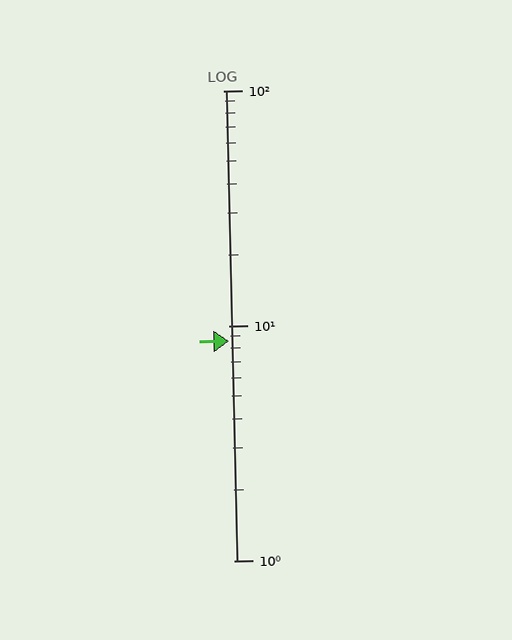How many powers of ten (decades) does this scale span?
The scale spans 2 decades, from 1 to 100.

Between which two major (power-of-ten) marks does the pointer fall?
The pointer is between 1 and 10.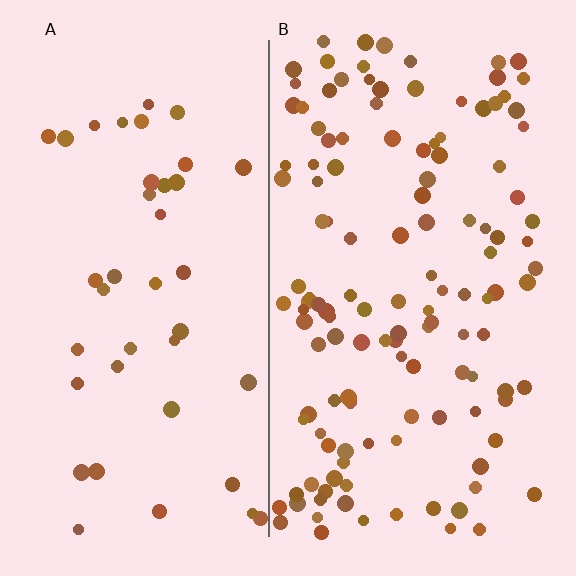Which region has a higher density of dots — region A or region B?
B (the right).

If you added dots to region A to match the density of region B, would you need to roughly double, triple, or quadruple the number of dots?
Approximately triple.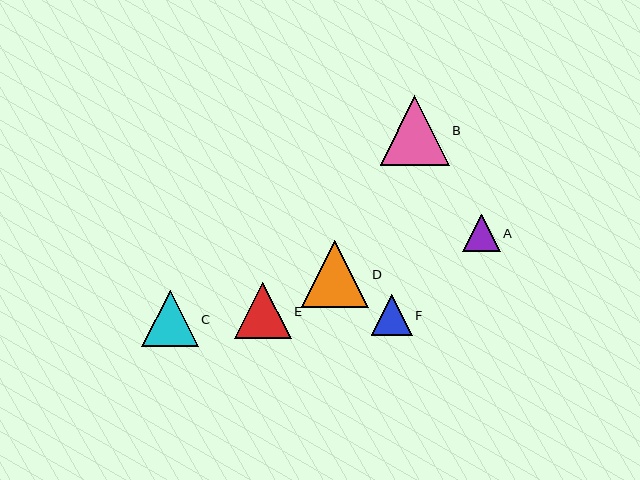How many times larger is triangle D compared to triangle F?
Triangle D is approximately 1.7 times the size of triangle F.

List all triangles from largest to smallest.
From largest to smallest: B, D, C, E, F, A.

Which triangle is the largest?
Triangle B is the largest with a size of approximately 69 pixels.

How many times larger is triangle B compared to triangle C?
Triangle B is approximately 1.2 times the size of triangle C.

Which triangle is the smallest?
Triangle A is the smallest with a size of approximately 38 pixels.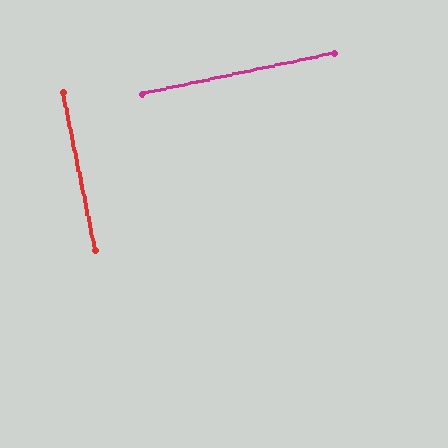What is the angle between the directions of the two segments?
Approximately 90 degrees.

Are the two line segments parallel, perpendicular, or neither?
Perpendicular — they meet at approximately 90°.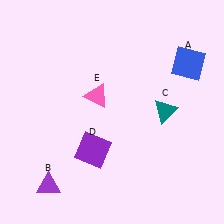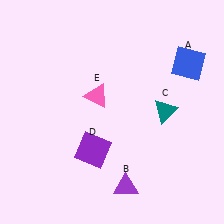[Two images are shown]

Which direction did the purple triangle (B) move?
The purple triangle (B) moved right.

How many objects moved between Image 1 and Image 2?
1 object moved between the two images.